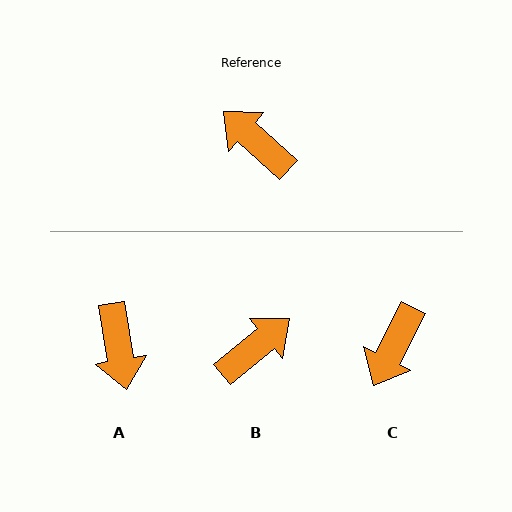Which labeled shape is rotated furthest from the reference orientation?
A, about 142 degrees away.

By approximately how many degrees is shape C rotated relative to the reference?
Approximately 105 degrees counter-clockwise.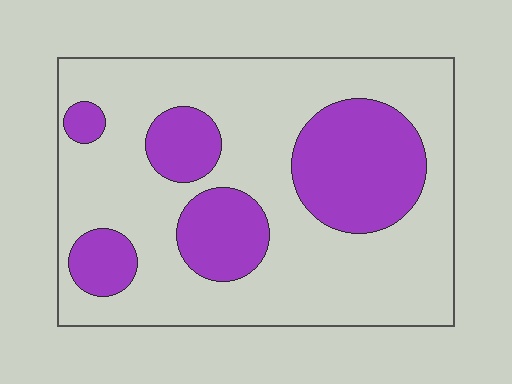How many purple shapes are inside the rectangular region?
5.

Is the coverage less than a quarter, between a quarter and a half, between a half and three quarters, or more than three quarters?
Between a quarter and a half.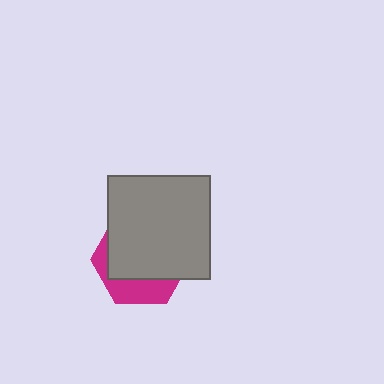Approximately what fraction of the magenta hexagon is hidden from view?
Roughly 69% of the magenta hexagon is hidden behind the gray square.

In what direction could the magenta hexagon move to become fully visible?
The magenta hexagon could move down. That would shift it out from behind the gray square entirely.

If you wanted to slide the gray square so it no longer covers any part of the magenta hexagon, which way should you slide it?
Slide it up — that is the most direct way to separate the two shapes.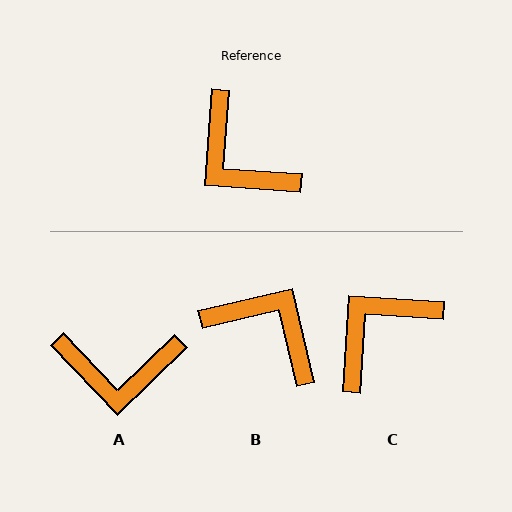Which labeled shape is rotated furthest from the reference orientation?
B, about 163 degrees away.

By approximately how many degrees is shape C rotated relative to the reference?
Approximately 90 degrees clockwise.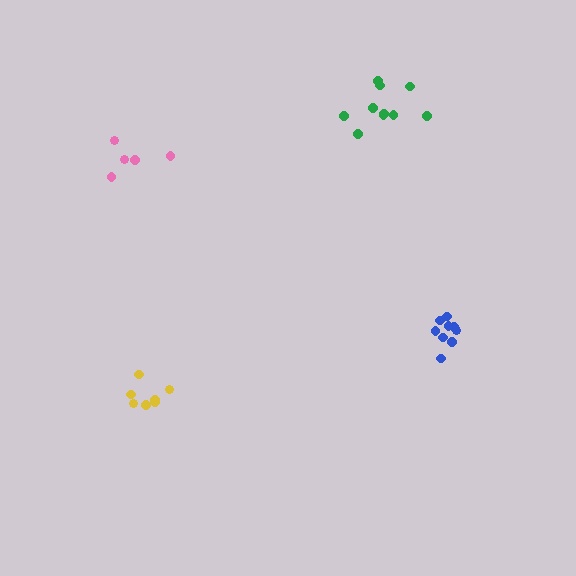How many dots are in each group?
Group 1: 9 dots, Group 2: 7 dots, Group 3: 10 dots, Group 4: 5 dots (31 total).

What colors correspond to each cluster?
The clusters are colored: blue, yellow, green, pink.